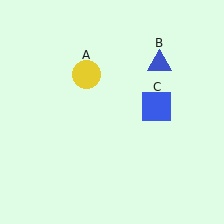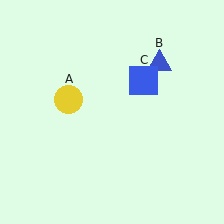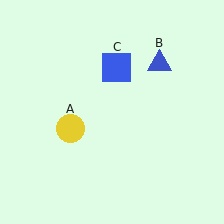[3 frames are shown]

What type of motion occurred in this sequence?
The yellow circle (object A), blue square (object C) rotated counterclockwise around the center of the scene.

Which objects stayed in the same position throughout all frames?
Blue triangle (object B) remained stationary.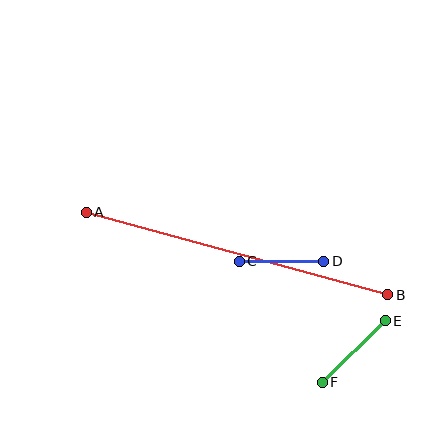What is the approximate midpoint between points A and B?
The midpoint is at approximately (237, 253) pixels.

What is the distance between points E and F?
The distance is approximately 88 pixels.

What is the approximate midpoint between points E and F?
The midpoint is at approximately (354, 351) pixels.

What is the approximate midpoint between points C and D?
The midpoint is at approximately (281, 261) pixels.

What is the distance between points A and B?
The distance is approximately 313 pixels.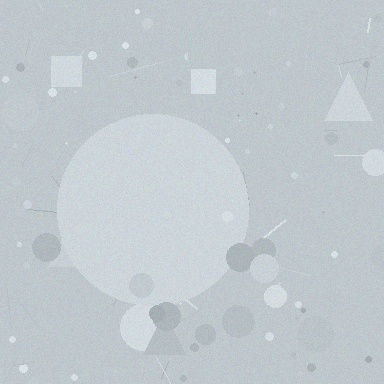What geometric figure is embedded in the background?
A circle is embedded in the background.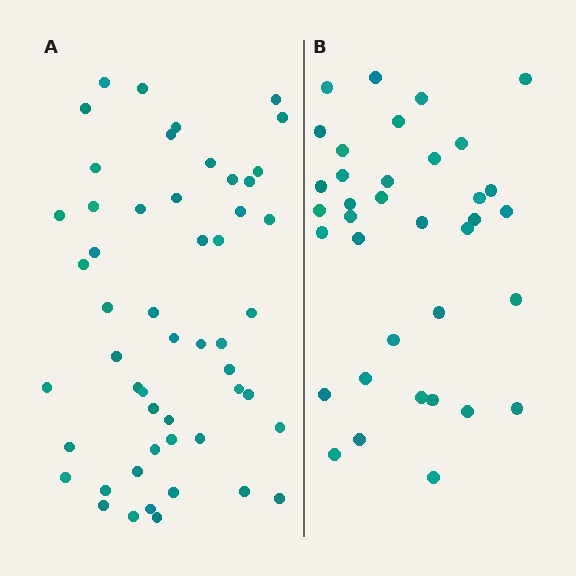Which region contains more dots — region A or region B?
Region A (the left region) has more dots.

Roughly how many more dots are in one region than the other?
Region A has approximately 15 more dots than region B.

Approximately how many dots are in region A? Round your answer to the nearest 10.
About 50 dots. (The exact count is 52, which rounds to 50.)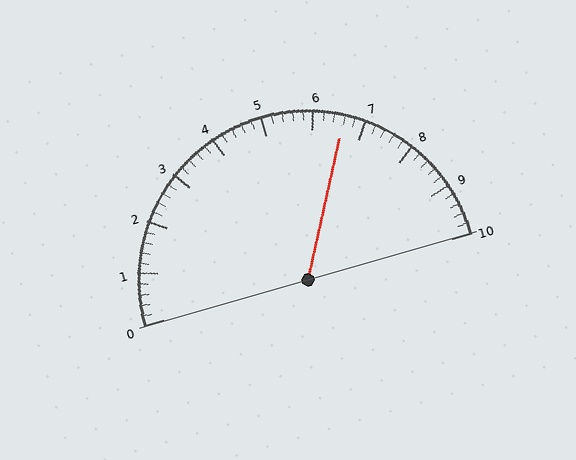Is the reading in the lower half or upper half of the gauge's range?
The reading is in the upper half of the range (0 to 10).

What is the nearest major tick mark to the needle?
The nearest major tick mark is 7.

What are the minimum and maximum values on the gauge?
The gauge ranges from 0 to 10.